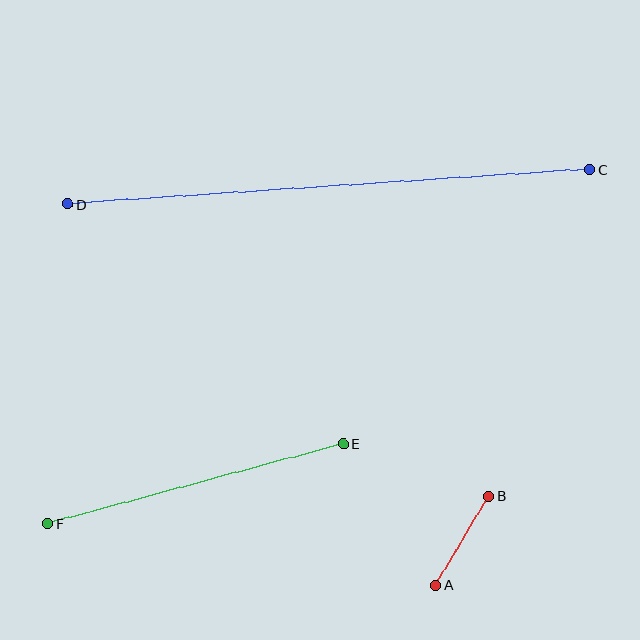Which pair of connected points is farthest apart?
Points C and D are farthest apart.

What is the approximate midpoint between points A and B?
The midpoint is at approximately (462, 541) pixels.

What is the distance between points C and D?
The distance is approximately 523 pixels.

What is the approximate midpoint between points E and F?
The midpoint is at approximately (195, 484) pixels.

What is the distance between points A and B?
The distance is approximately 103 pixels.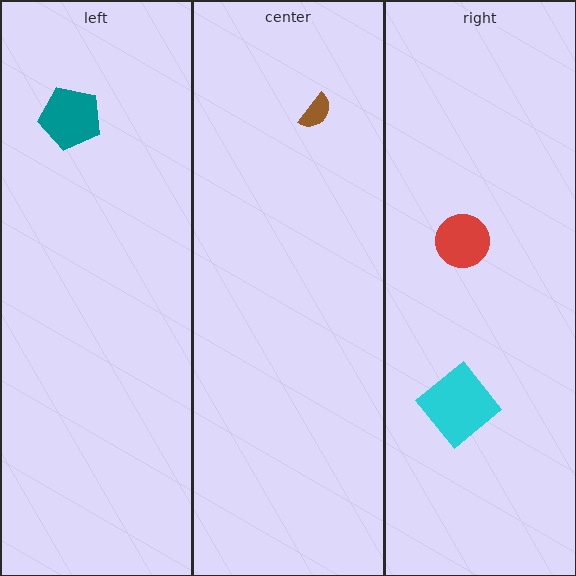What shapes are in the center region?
The brown semicircle.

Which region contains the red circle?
The right region.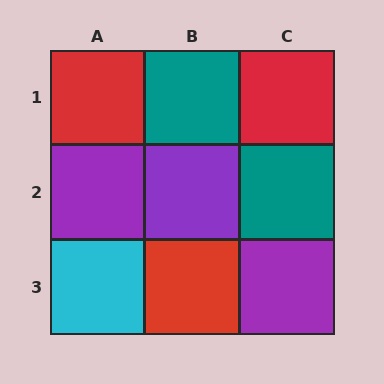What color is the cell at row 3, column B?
Red.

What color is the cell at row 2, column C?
Teal.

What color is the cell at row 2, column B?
Purple.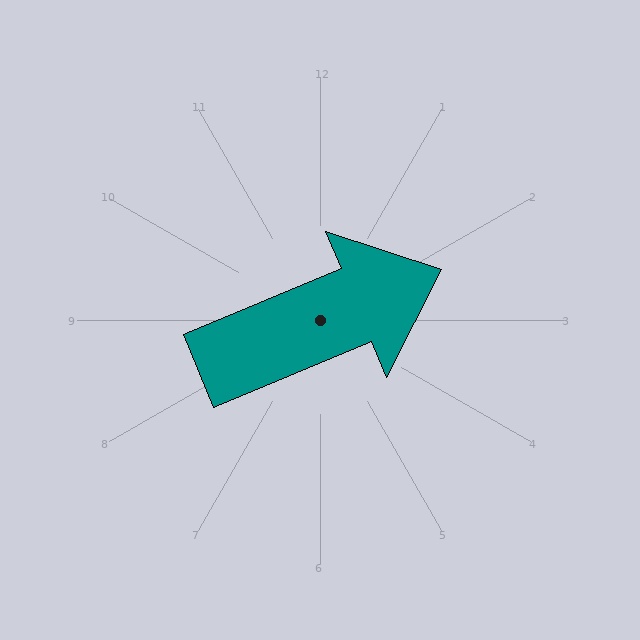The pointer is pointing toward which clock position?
Roughly 2 o'clock.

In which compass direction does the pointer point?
Northeast.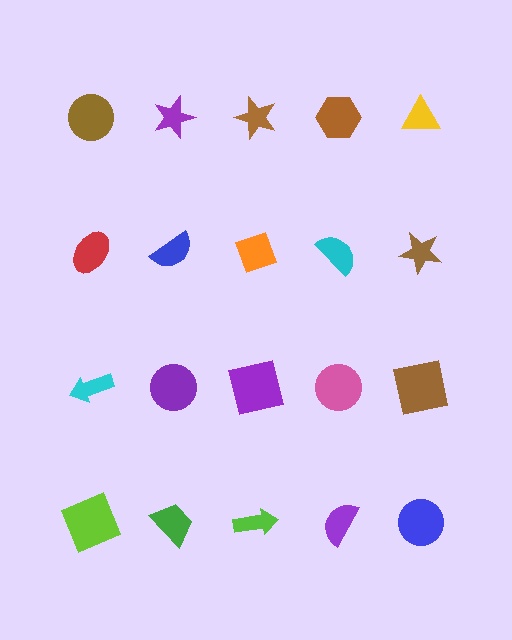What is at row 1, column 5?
A yellow triangle.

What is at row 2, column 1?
A red ellipse.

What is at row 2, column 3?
An orange diamond.